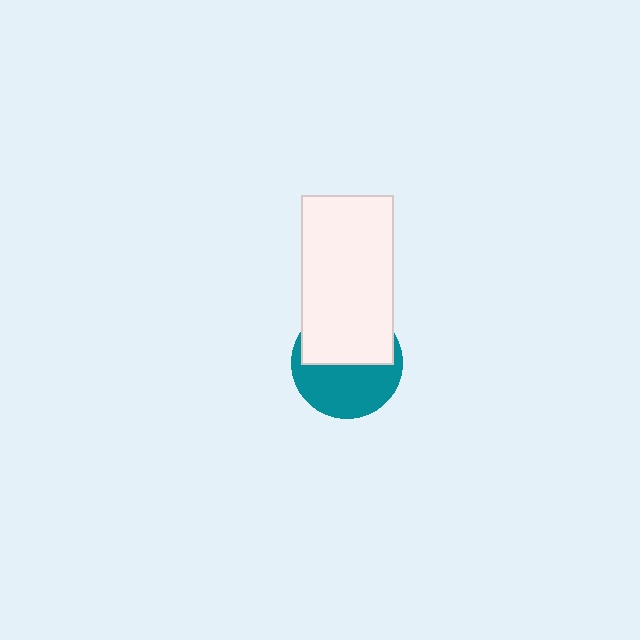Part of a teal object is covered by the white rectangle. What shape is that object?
It is a circle.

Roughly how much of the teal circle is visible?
About half of it is visible (roughly 52%).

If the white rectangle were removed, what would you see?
You would see the complete teal circle.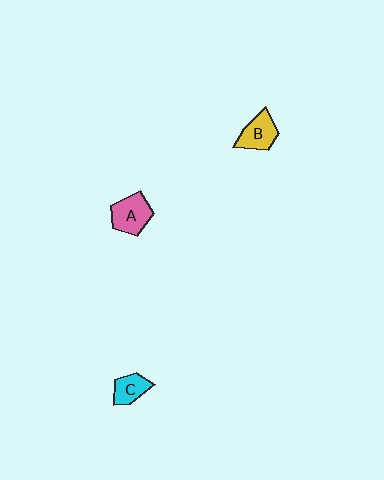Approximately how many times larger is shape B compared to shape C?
Approximately 1.3 times.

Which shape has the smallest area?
Shape C (cyan).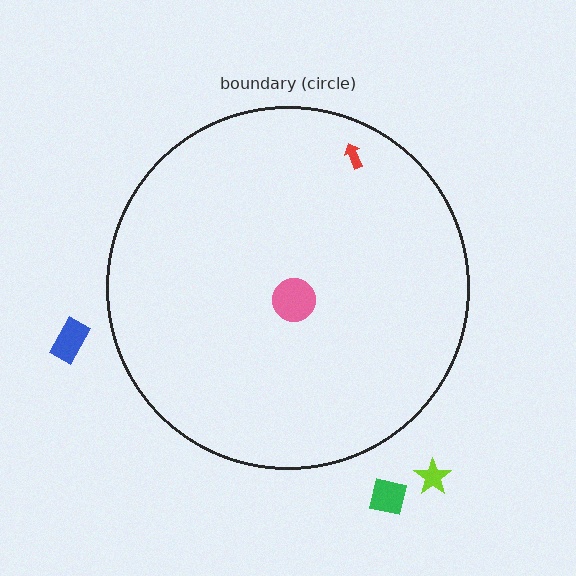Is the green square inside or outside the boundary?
Outside.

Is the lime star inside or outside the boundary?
Outside.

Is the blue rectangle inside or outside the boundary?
Outside.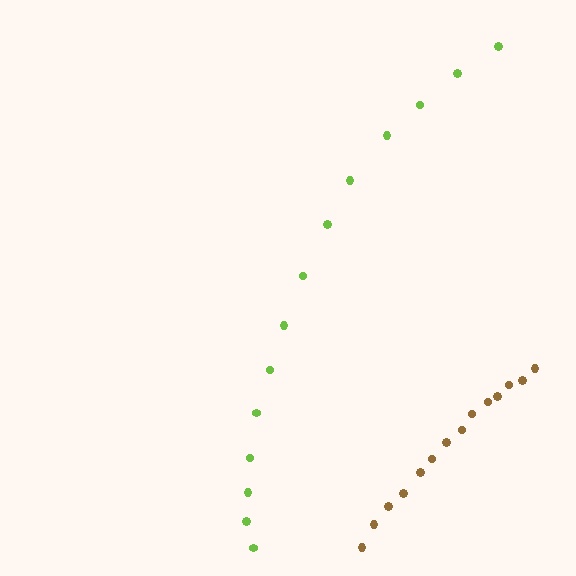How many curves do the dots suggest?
There are 2 distinct paths.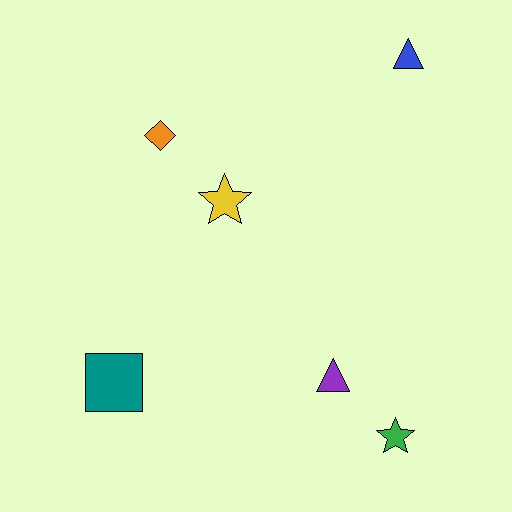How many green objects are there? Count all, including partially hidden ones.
There is 1 green object.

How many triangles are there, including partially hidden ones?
There are 2 triangles.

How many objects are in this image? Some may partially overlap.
There are 6 objects.